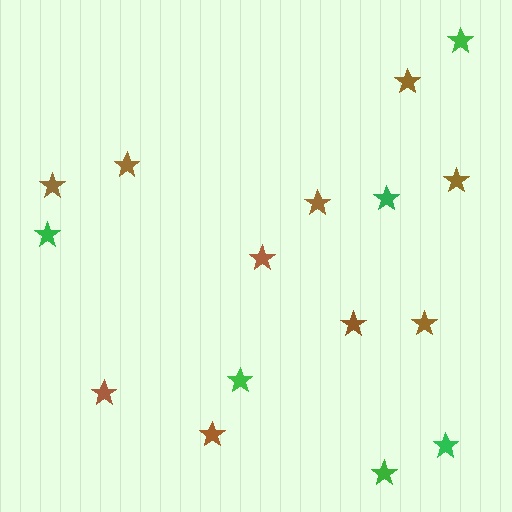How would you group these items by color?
There are 2 groups: one group of brown stars (10) and one group of green stars (6).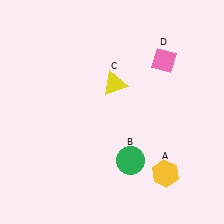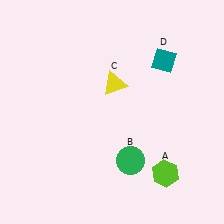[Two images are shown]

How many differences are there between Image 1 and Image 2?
There are 2 differences between the two images.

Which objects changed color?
A changed from yellow to lime. D changed from pink to teal.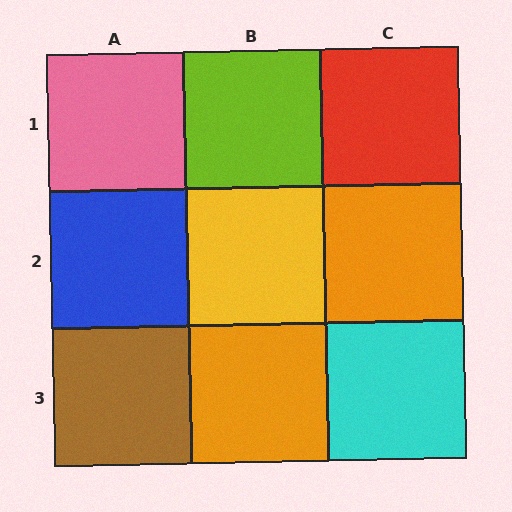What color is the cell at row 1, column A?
Pink.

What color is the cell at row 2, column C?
Orange.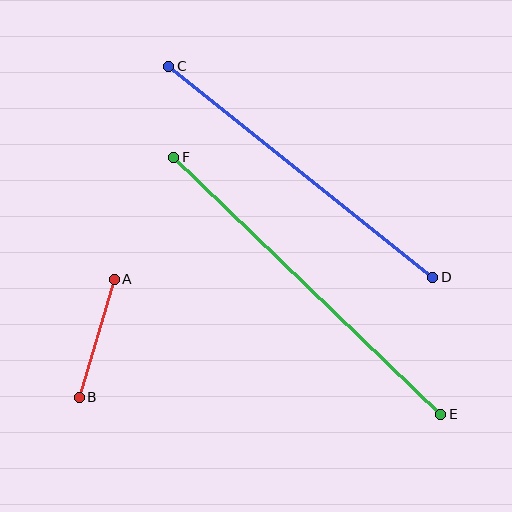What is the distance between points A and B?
The distance is approximately 123 pixels.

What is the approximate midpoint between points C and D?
The midpoint is at approximately (301, 172) pixels.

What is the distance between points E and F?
The distance is approximately 370 pixels.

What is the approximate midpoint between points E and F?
The midpoint is at approximately (307, 286) pixels.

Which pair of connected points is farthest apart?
Points E and F are farthest apart.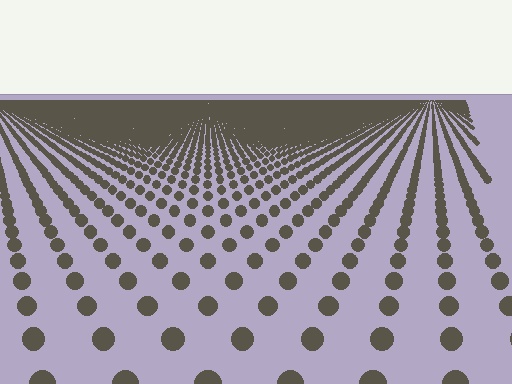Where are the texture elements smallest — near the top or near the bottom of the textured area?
Near the top.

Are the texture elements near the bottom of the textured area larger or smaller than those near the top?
Larger. Near the bottom, elements are closer to the viewer and appear at a bigger on-screen size.